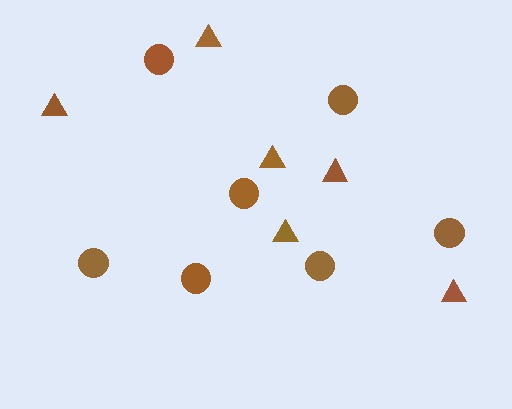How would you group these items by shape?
There are 2 groups: one group of triangles (6) and one group of circles (7).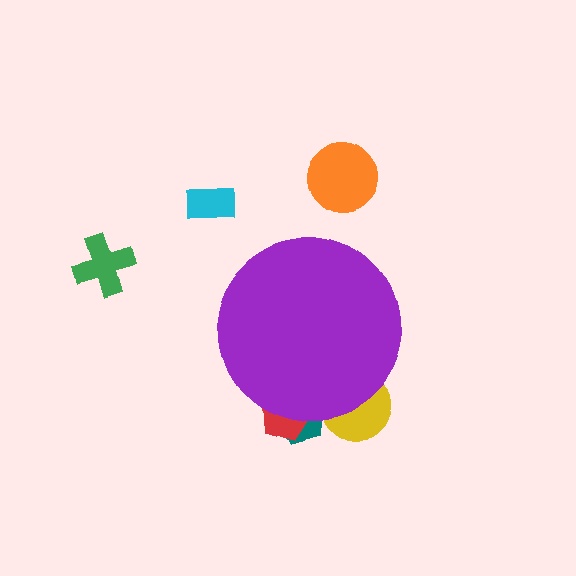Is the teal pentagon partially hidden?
Yes, the teal pentagon is partially hidden behind the purple circle.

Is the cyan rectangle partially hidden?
No, the cyan rectangle is fully visible.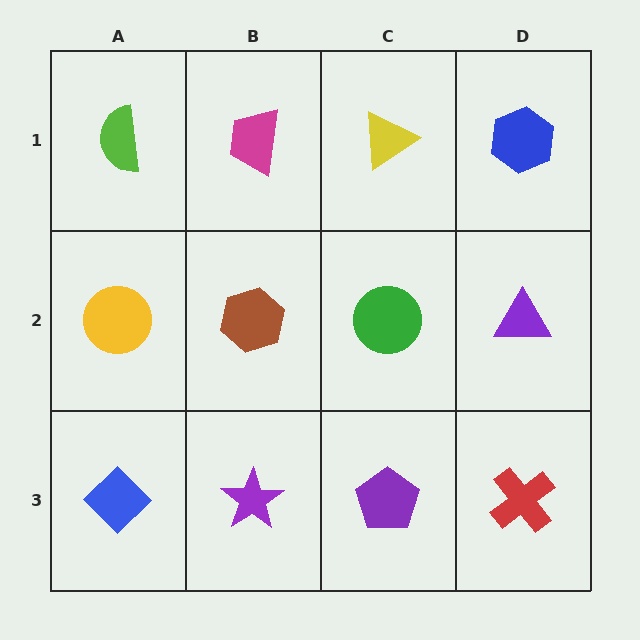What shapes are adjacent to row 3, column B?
A brown hexagon (row 2, column B), a blue diamond (row 3, column A), a purple pentagon (row 3, column C).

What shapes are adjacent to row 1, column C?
A green circle (row 2, column C), a magenta trapezoid (row 1, column B), a blue hexagon (row 1, column D).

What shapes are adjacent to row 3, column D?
A purple triangle (row 2, column D), a purple pentagon (row 3, column C).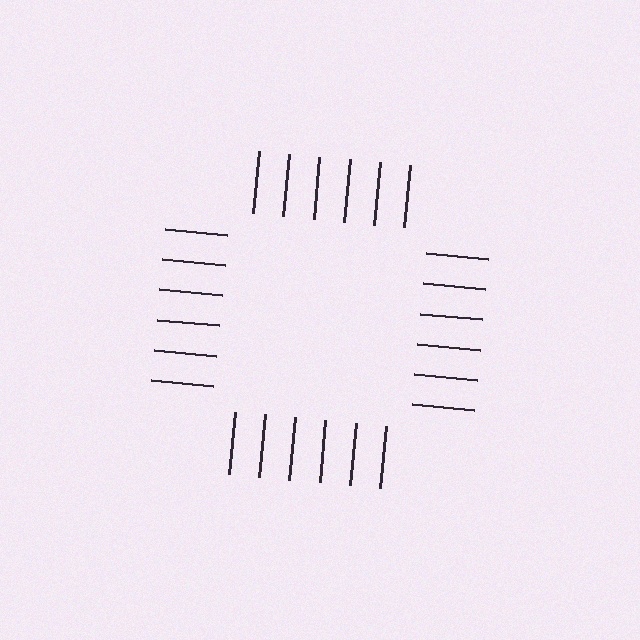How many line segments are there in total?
24 — 6 along each of the 4 edges.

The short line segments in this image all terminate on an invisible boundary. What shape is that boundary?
An illusory square — the line segments terminate on its edges but no continuous stroke is drawn.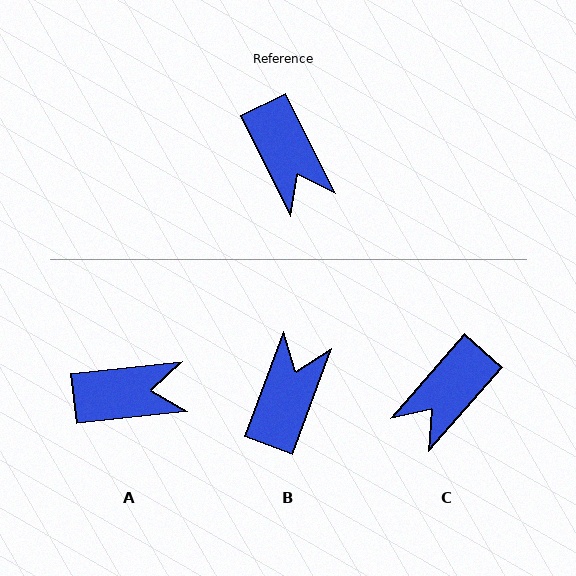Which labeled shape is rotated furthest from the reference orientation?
B, about 133 degrees away.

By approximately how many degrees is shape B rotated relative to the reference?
Approximately 133 degrees counter-clockwise.